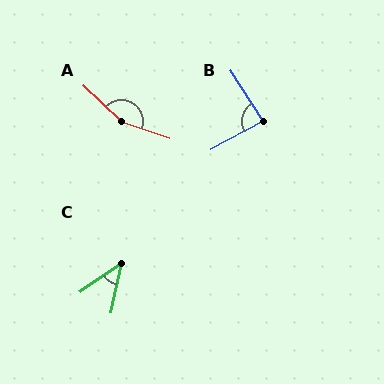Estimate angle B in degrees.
Approximately 86 degrees.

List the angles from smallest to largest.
C (43°), B (86°), A (156°).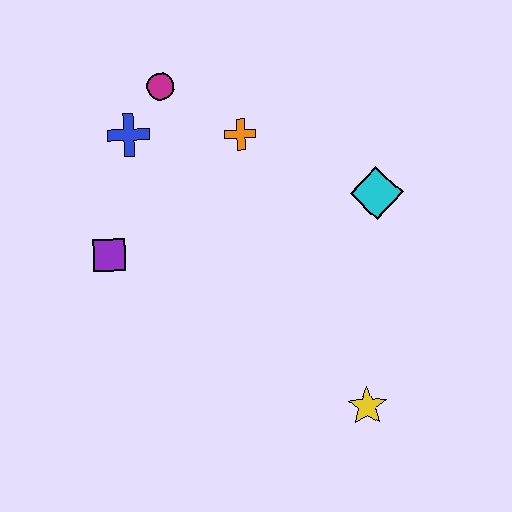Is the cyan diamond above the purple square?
Yes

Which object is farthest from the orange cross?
The yellow star is farthest from the orange cross.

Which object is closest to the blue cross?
The magenta circle is closest to the blue cross.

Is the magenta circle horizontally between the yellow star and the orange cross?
No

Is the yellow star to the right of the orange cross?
Yes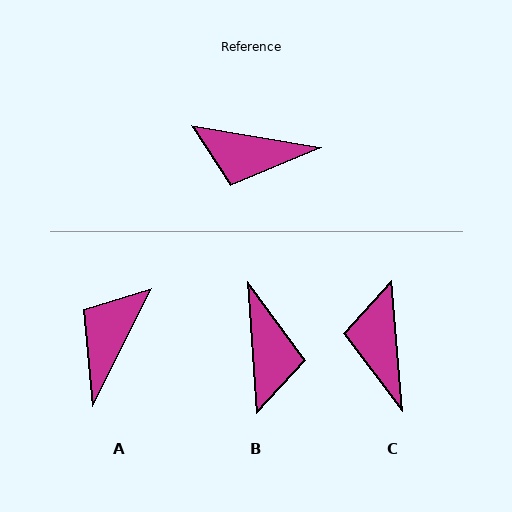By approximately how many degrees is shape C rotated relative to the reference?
Approximately 75 degrees clockwise.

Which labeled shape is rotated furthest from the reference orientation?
A, about 107 degrees away.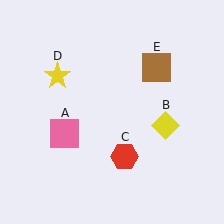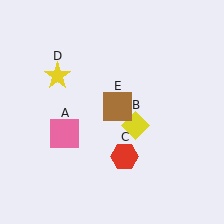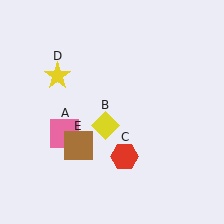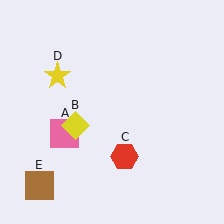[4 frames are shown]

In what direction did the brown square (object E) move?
The brown square (object E) moved down and to the left.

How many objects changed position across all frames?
2 objects changed position: yellow diamond (object B), brown square (object E).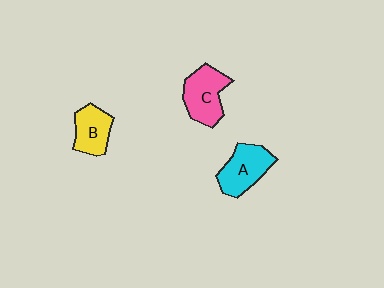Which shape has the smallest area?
Shape B (yellow).